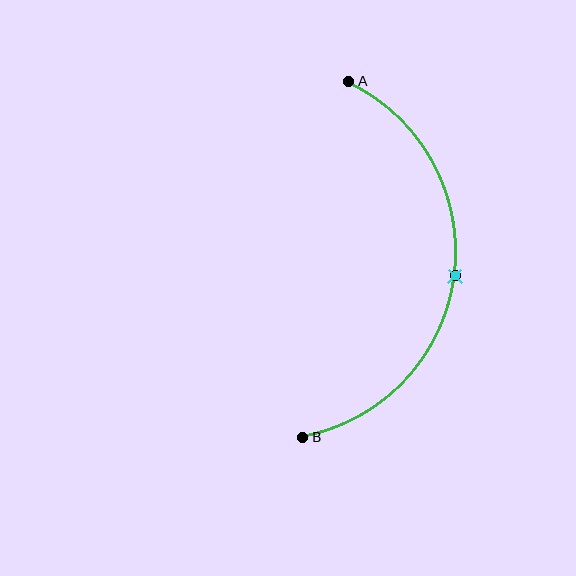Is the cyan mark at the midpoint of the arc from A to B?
Yes. The cyan mark lies on the arc at equal arc-length from both A and B — it is the arc midpoint.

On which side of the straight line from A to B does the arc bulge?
The arc bulges to the right of the straight line connecting A and B.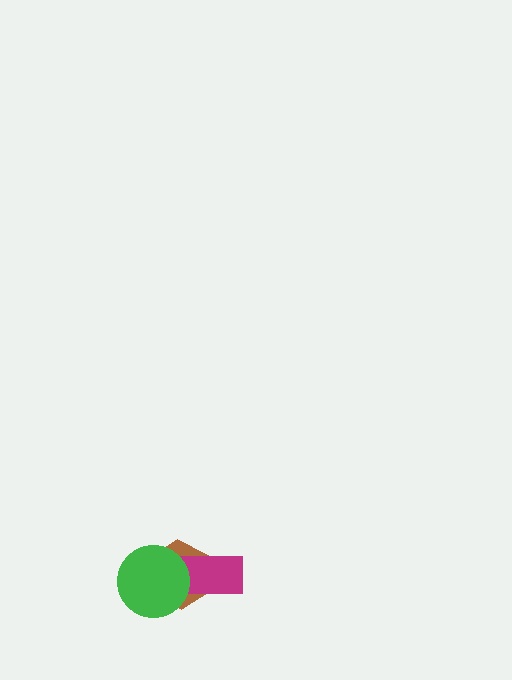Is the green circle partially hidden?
No, no other shape covers it.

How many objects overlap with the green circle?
2 objects overlap with the green circle.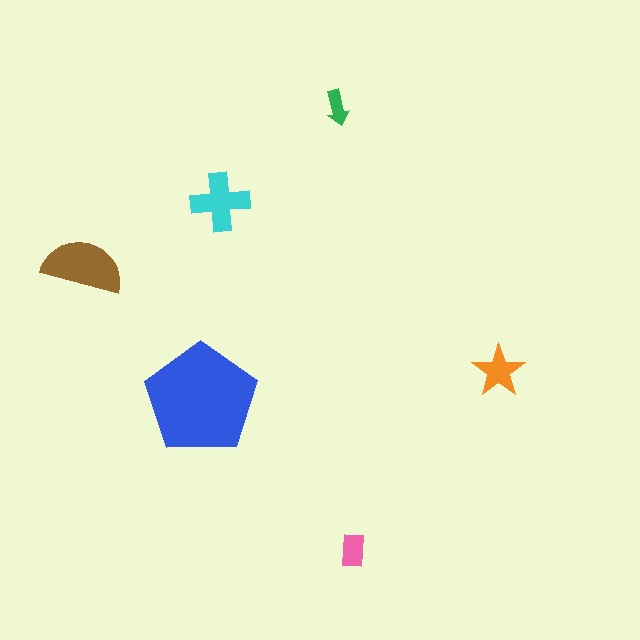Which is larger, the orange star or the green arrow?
The orange star.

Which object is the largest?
The blue pentagon.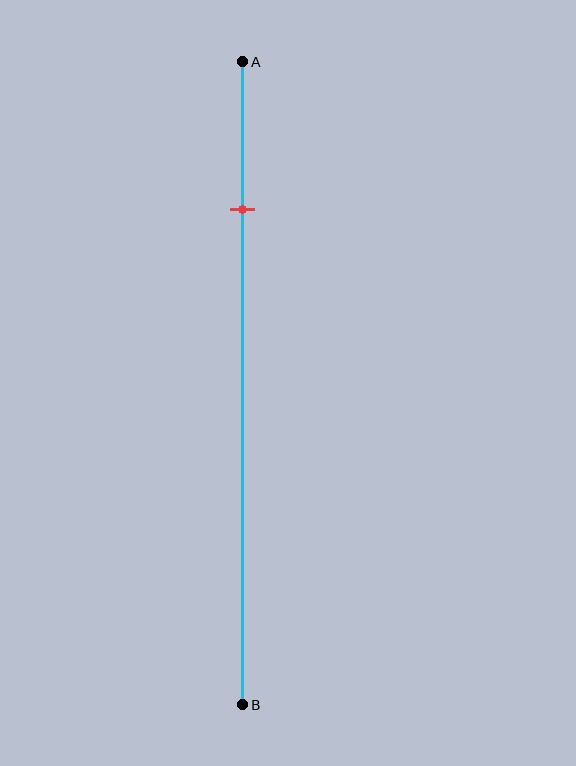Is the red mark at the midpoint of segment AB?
No, the mark is at about 25% from A, not at the 50% midpoint.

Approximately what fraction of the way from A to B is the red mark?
The red mark is approximately 25% of the way from A to B.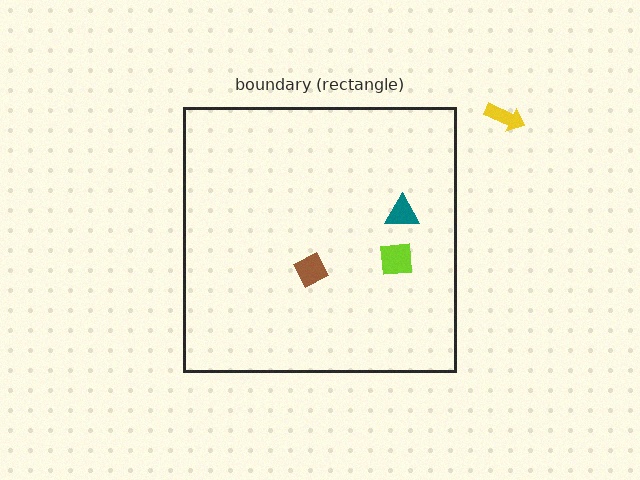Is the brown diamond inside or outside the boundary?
Inside.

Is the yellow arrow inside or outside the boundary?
Outside.